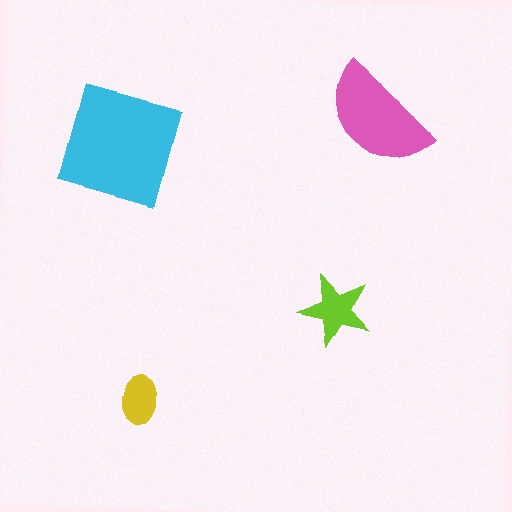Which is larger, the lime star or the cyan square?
The cyan square.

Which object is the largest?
The cyan square.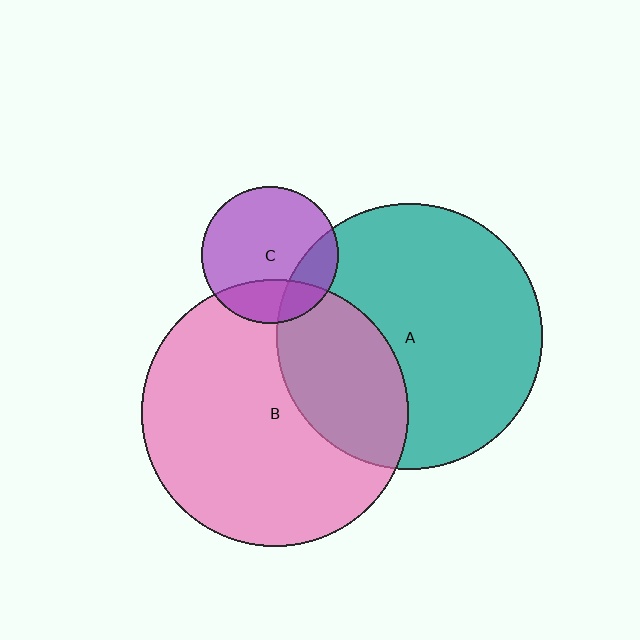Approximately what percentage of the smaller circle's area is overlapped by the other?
Approximately 30%.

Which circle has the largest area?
Circle B (pink).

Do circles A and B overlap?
Yes.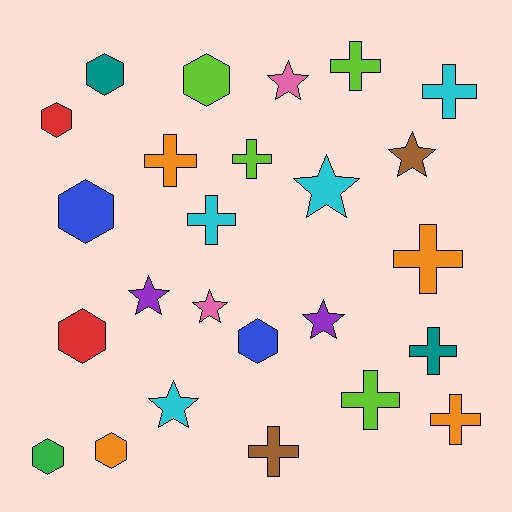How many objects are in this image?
There are 25 objects.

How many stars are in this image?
There are 7 stars.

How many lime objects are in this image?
There are 4 lime objects.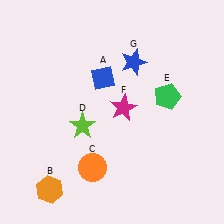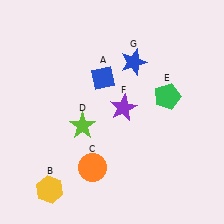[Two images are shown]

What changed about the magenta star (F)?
In Image 1, F is magenta. In Image 2, it changed to purple.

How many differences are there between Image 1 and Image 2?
There are 2 differences between the two images.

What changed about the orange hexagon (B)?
In Image 1, B is orange. In Image 2, it changed to yellow.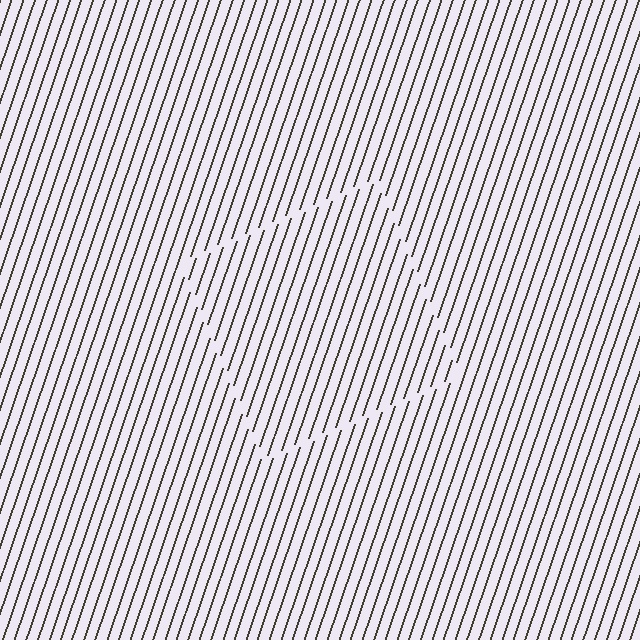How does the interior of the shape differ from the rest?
The interior of the shape contains the same grating, shifted by half a period — the contour is defined by the phase discontinuity where line-ends from the inner and outer gratings abut.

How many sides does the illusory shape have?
4 sides — the line-ends trace a square.